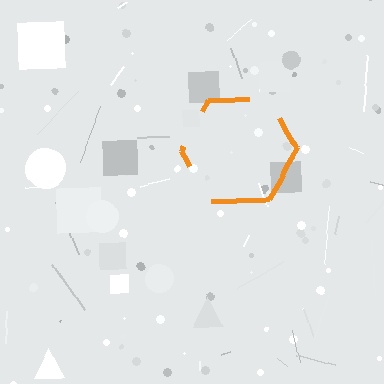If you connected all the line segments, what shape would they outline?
They would outline a hexagon.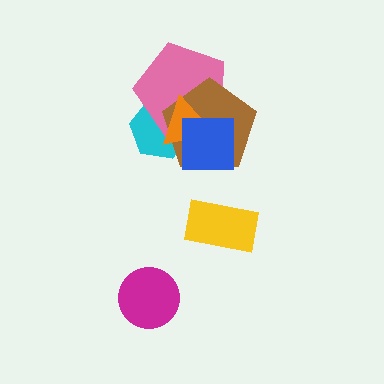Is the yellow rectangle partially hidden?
No, no other shape covers it.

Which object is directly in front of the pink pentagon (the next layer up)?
The brown pentagon is directly in front of the pink pentagon.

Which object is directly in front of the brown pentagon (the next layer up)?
The orange triangle is directly in front of the brown pentagon.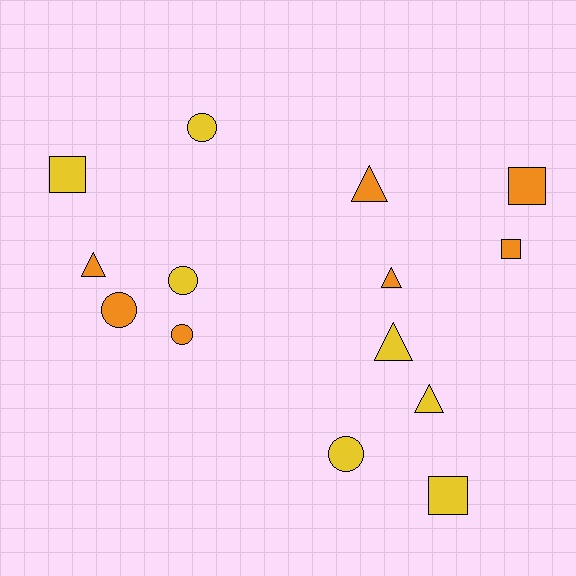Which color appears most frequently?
Yellow, with 7 objects.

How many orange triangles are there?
There are 3 orange triangles.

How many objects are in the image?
There are 14 objects.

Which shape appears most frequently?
Triangle, with 5 objects.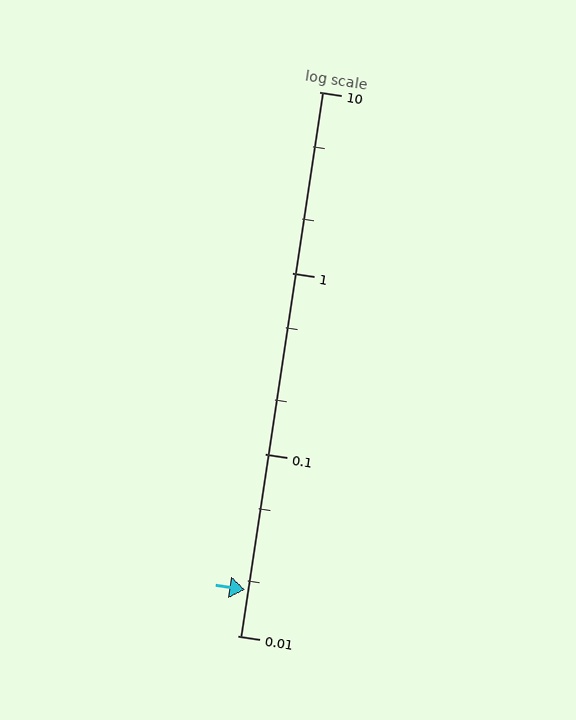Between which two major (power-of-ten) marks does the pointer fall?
The pointer is between 0.01 and 0.1.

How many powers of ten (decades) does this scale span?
The scale spans 3 decades, from 0.01 to 10.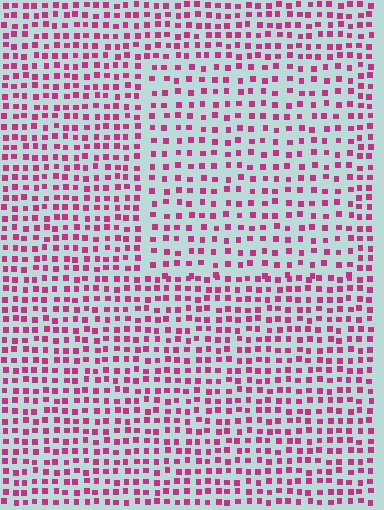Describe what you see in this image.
The image contains small magenta elements arranged at two different densities. A rectangle-shaped region is visible where the elements are less densely packed than the surrounding area.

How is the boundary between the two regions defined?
The boundary is defined by a change in element density (approximately 1.5x ratio). All elements are the same color, size, and shape.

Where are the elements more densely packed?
The elements are more densely packed outside the rectangle boundary.